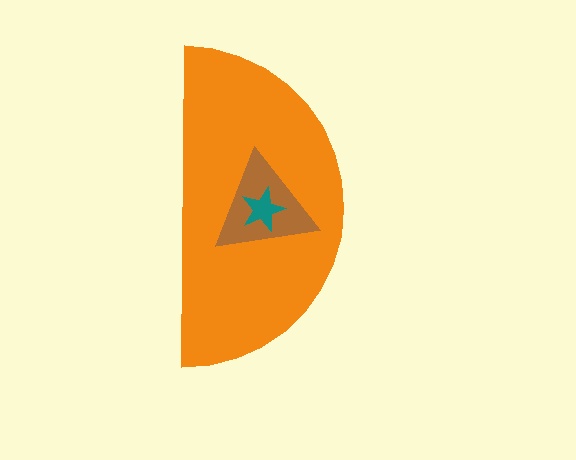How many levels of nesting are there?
3.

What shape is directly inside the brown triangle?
The teal star.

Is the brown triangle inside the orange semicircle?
Yes.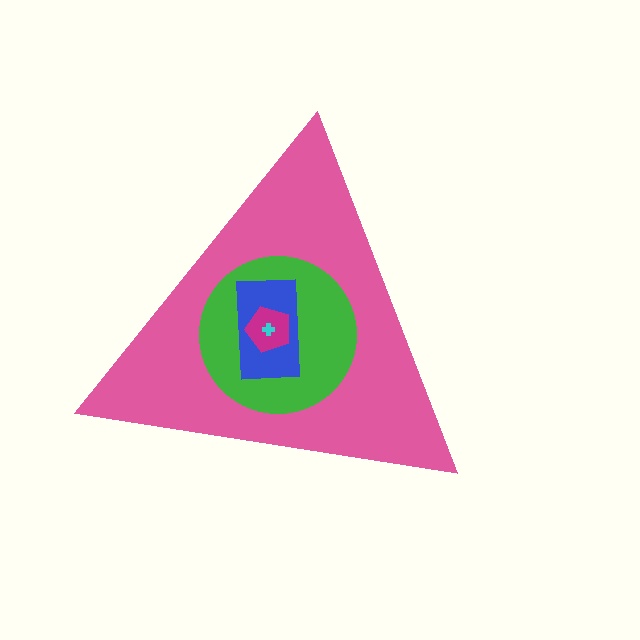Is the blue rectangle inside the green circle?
Yes.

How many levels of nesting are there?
5.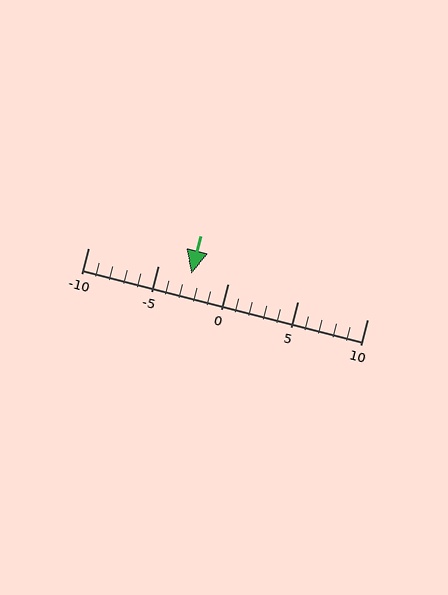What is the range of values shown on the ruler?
The ruler shows values from -10 to 10.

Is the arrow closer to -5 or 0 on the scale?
The arrow is closer to -5.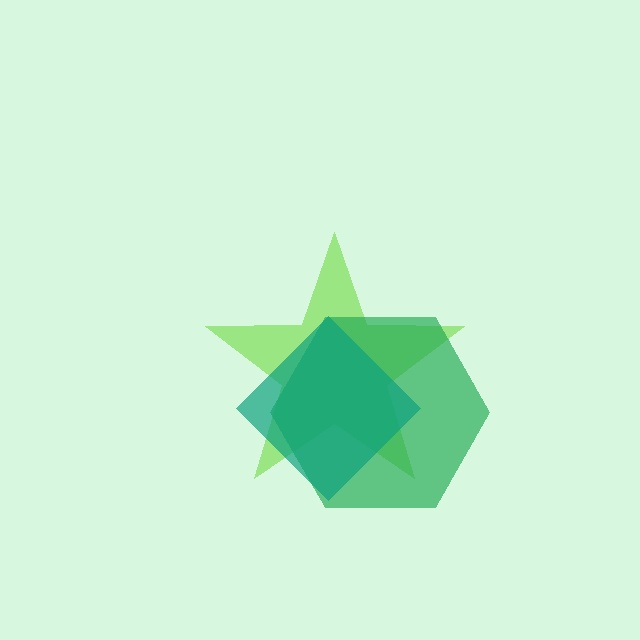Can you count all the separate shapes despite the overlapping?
Yes, there are 3 separate shapes.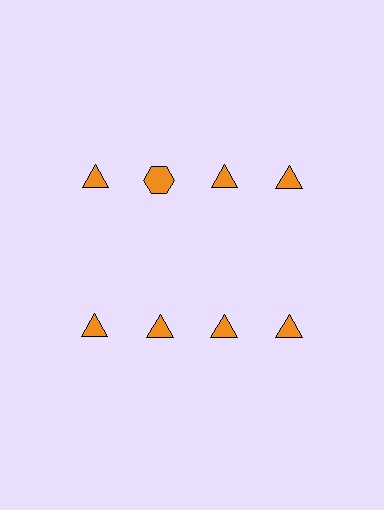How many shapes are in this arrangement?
There are 8 shapes arranged in a grid pattern.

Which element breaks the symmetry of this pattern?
The orange hexagon in the top row, second from left column breaks the symmetry. All other shapes are orange triangles.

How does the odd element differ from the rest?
It has a different shape: hexagon instead of triangle.